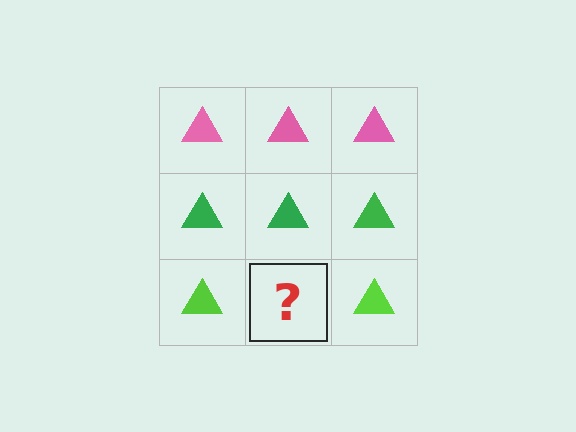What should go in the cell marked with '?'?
The missing cell should contain a lime triangle.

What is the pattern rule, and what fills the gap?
The rule is that each row has a consistent color. The gap should be filled with a lime triangle.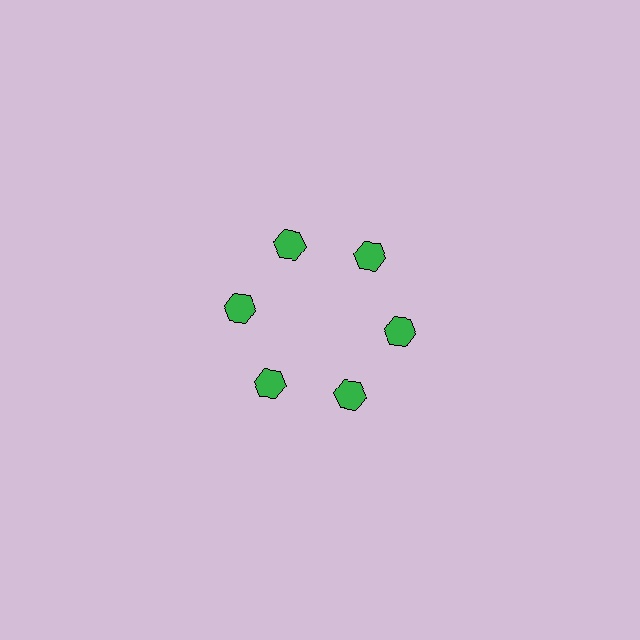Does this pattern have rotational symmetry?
Yes, this pattern has 6-fold rotational symmetry. It looks the same after rotating 60 degrees around the center.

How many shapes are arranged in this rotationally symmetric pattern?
There are 6 shapes, arranged in 6 groups of 1.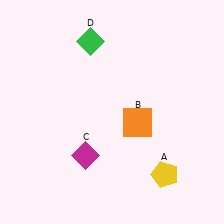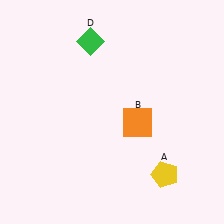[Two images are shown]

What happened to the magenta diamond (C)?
The magenta diamond (C) was removed in Image 2. It was in the bottom-left area of Image 1.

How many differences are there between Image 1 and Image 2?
There is 1 difference between the two images.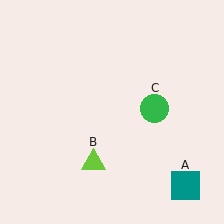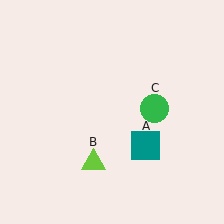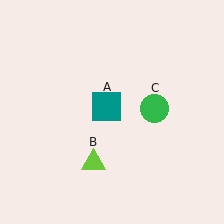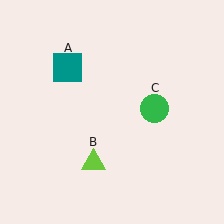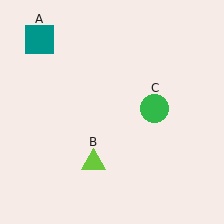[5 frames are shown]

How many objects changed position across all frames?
1 object changed position: teal square (object A).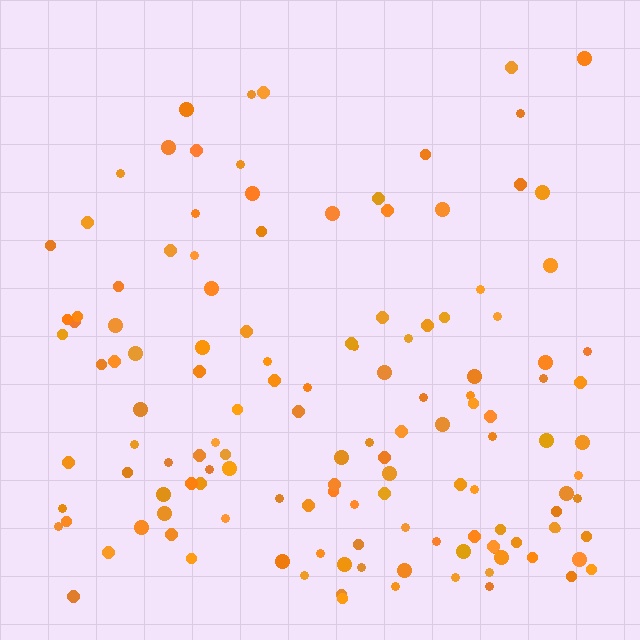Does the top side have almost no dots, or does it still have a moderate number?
Still a moderate number, just noticeably fewer than the bottom.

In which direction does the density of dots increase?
From top to bottom, with the bottom side densest.